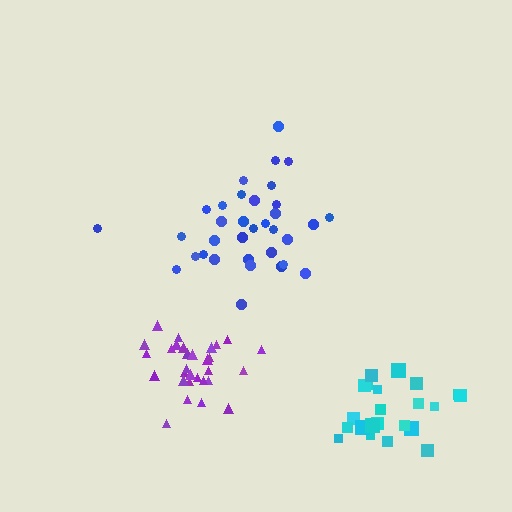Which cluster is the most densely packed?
Purple.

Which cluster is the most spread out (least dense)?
Cyan.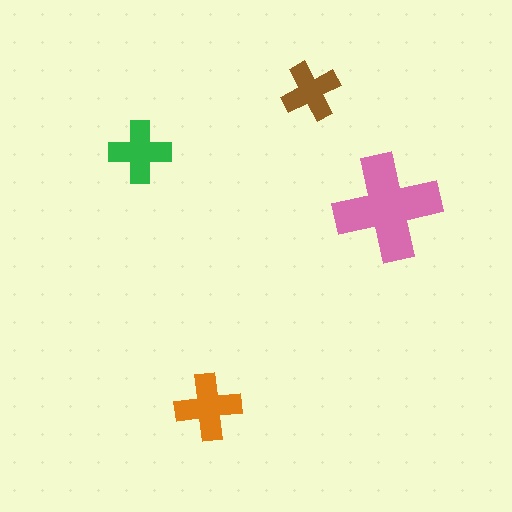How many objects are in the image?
There are 4 objects in the image.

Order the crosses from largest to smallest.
the pink one, the orange one, the green one, the brown one.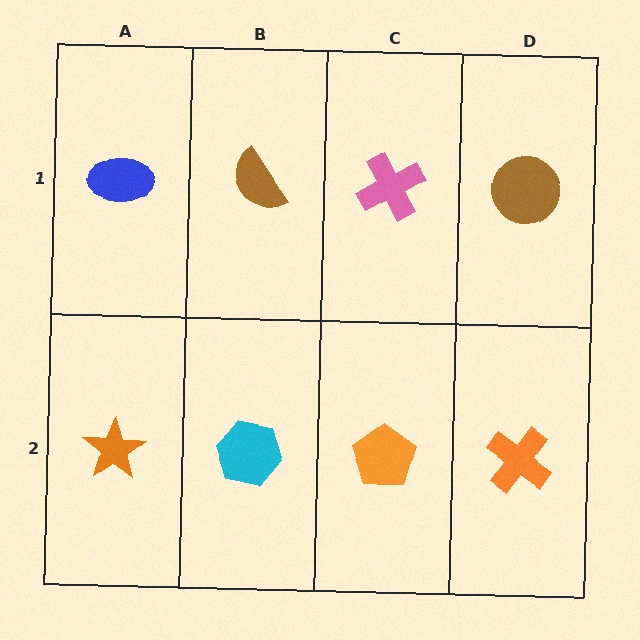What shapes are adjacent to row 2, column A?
A blue ellipse (row 1, column A), a cyan hexagon (row 2, column B).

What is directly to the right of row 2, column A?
A cyan hexagon.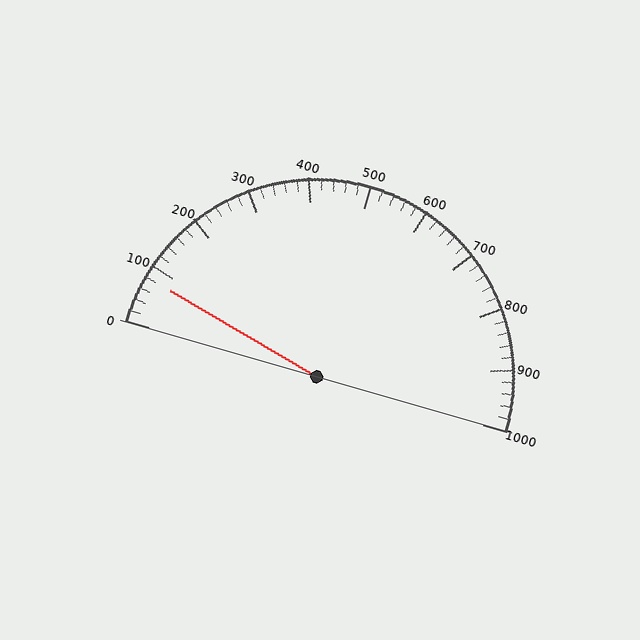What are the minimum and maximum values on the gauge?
The gauge ranges from 0 to 1000.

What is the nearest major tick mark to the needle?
The nearest major tick mark is 100.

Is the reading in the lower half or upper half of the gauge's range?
The reading is in the lower half of the range (0 to 1000).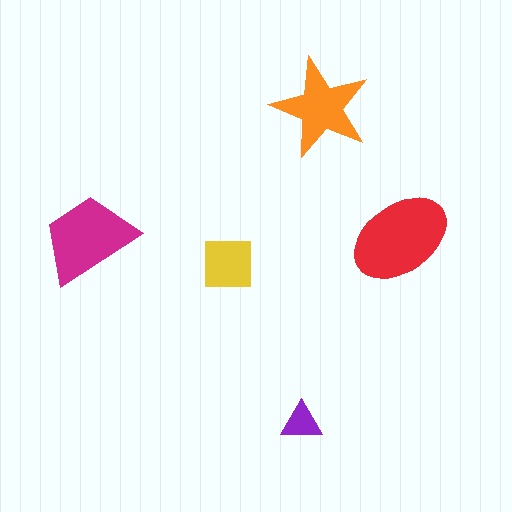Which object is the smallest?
The purple triangle.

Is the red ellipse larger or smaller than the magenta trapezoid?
Larger.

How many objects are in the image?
There are 5 objects in the image.